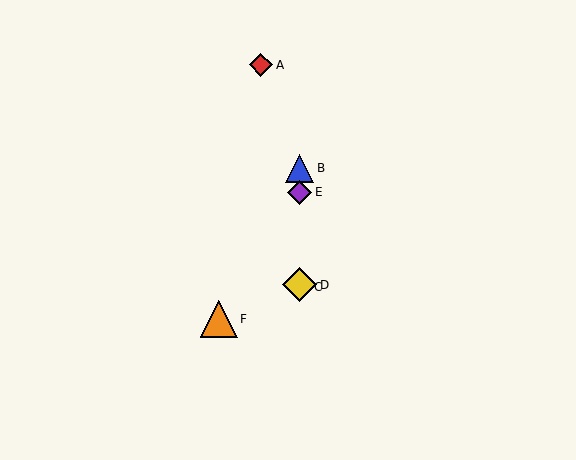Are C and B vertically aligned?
Yes, both are at x≈300.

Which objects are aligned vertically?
Objects B, C, D, E are aligned vertically.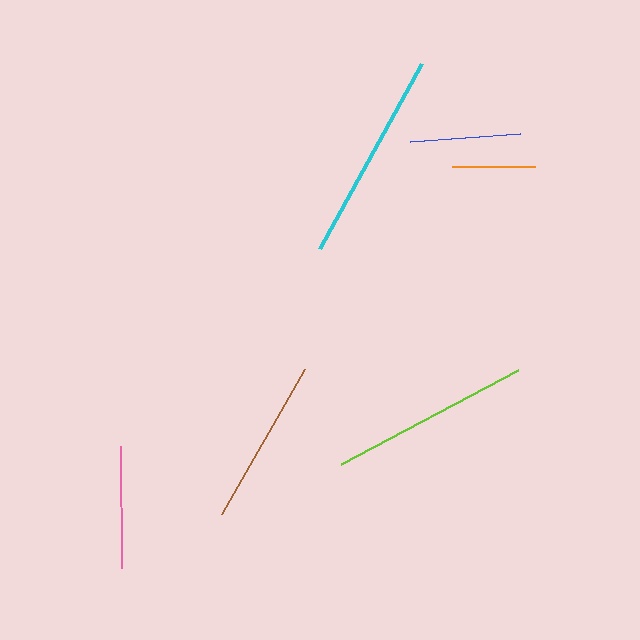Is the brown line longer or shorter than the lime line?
The lime line is longer than the brown line.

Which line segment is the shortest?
The orange line is the shortest at approximately 84 pixels.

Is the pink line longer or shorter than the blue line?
The pink line is longer than the blue line.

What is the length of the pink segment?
The pink segment is approximately 122 pixels long.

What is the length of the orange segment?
The orange segment is approximately 84 pixels long.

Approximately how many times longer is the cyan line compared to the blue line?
The cyan line is approximately 1.9 times the length of the blue line.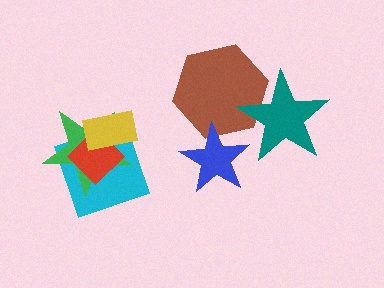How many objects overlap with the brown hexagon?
2 objects overlap with the brown hexagon.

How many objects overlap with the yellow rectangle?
3 objects overlap with the yellow rectangle.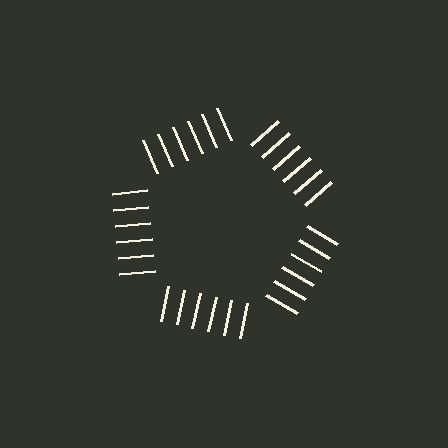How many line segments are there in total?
30 — 6 along each of the 5 edges.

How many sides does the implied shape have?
5 sides — the line-ends trace a pentagon.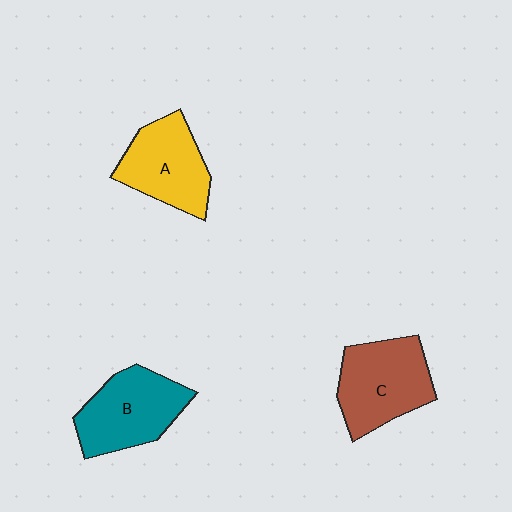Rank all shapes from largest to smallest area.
From largest to smallest: C (brown), B (teal), A (yellow).